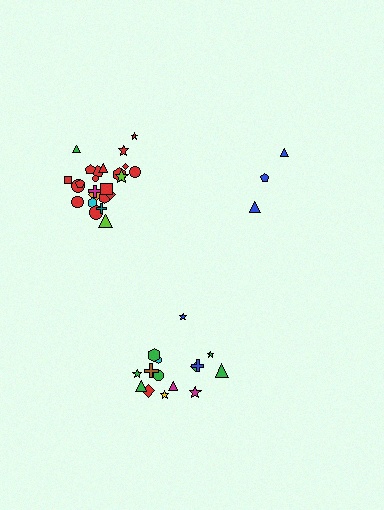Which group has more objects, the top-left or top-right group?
The top-left group.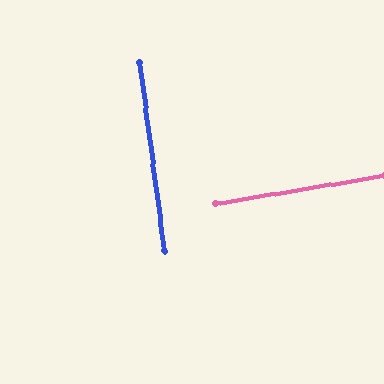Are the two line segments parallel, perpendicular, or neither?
Perpendicular — they meet at approximately 88°.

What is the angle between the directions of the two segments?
Approximately 88 degrees.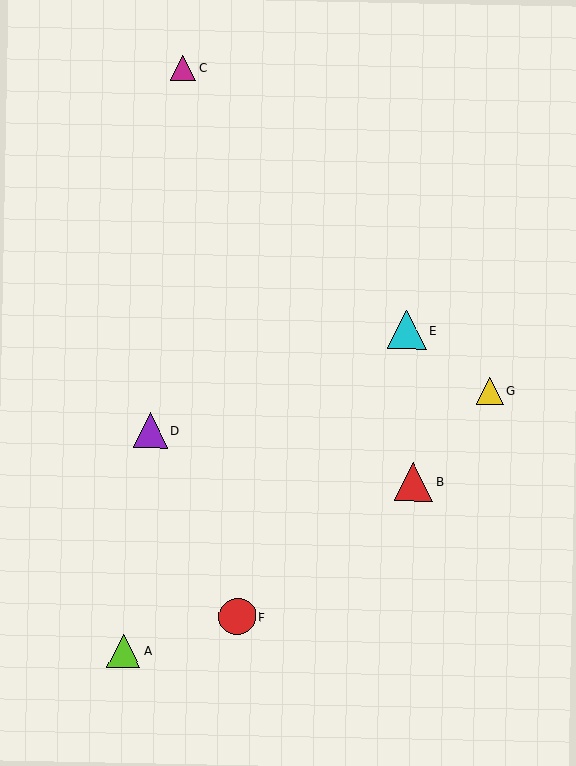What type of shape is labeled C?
Shape C is a magenta triangle.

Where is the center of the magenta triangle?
The center of the magenta triangle is at (183, 68).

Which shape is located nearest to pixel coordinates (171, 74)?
The magenta triangle (labeled C) at (183, 68) is nearest to that location.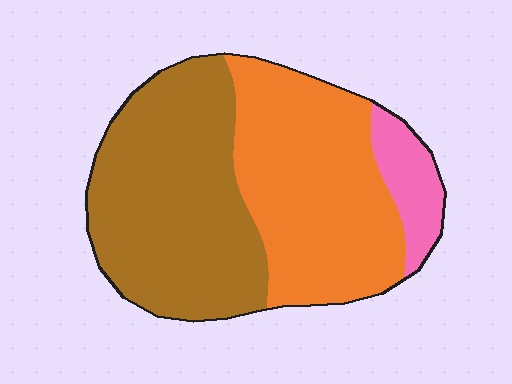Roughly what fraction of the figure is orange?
Orange covers about 45% of the figure.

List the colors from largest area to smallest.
From largest to smallest: brown, orange, pink.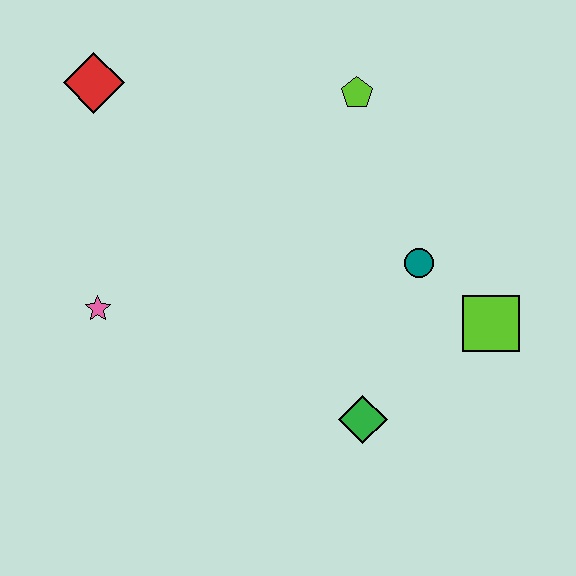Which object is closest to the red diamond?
The pink star is closest to the red diamond.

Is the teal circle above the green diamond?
Yes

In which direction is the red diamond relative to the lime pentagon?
The red diamond is to the left of the lime pentagon.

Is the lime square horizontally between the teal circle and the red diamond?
No